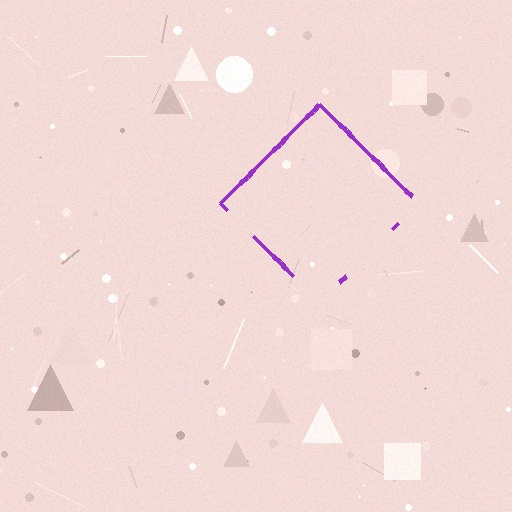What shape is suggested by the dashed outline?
The dashed outline suggests a diamond.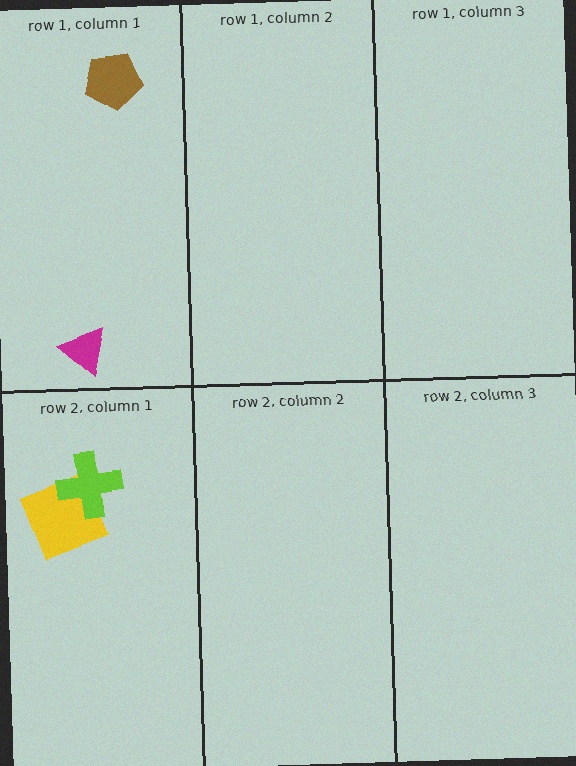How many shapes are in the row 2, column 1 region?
2.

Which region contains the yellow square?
The row 2, column 1 region.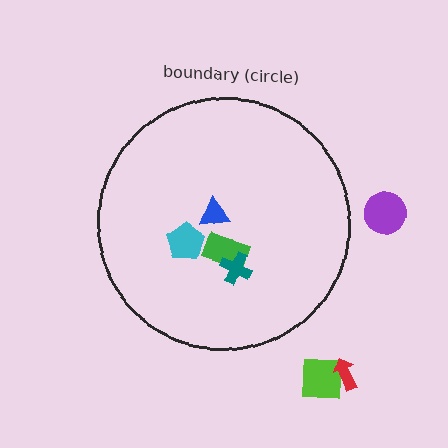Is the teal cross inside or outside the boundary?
Inside.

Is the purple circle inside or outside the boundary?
Outside.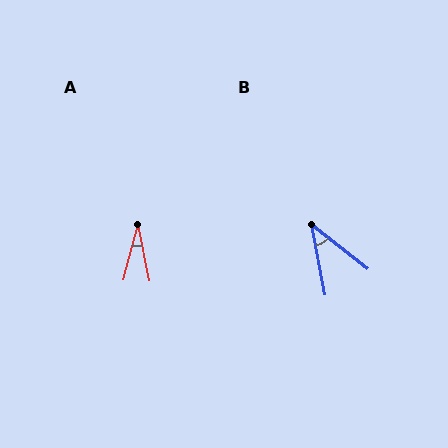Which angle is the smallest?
A, at approximately 26 degrees.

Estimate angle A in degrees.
Approximately 26 degrees.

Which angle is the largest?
B, at approximately 41 degrees.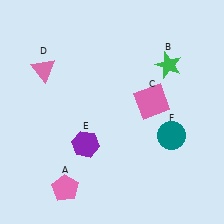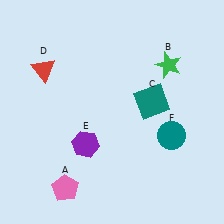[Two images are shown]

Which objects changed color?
C changed from pink to teal. D changed from pink to red.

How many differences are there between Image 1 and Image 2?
There are 2 differences between the two images.